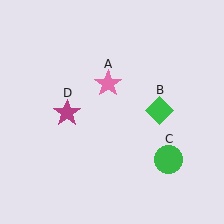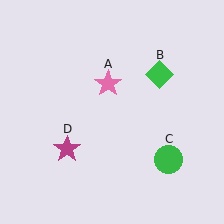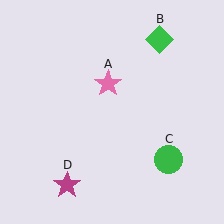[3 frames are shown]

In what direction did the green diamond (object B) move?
The green diamond (object B) moved up.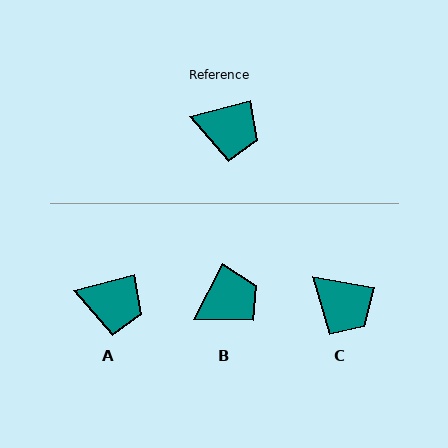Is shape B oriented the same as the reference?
No, it is off by about 48 degrees.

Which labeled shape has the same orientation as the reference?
A.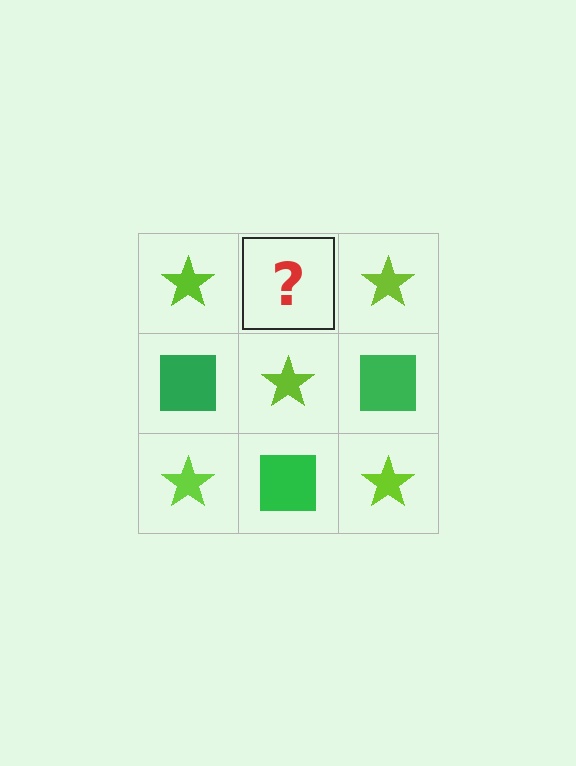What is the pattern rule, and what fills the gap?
The rule is that it alternates lime star and green square in a checkerboard pattern. The gap should be filled with a green square.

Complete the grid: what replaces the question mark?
The question mark should be replaced with a green square.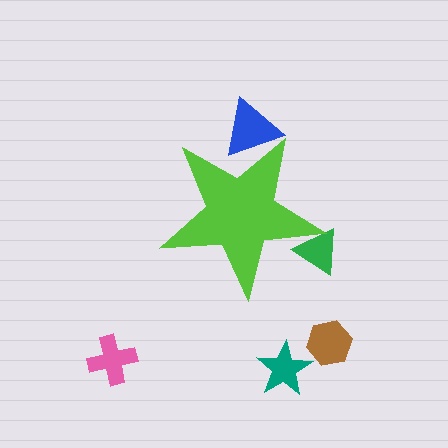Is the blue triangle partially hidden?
Yes, the blue triangle is partially hidden behind the lime star.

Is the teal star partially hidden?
No, the teal star is fully visible.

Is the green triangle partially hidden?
Yes, the green triangle is partially hidden behind the lime star.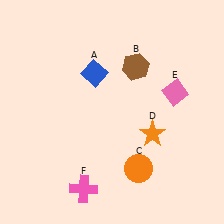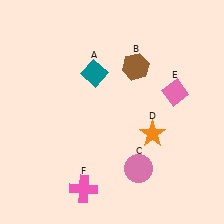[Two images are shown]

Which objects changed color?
A changed from blue to teal. C changed from orange to pink.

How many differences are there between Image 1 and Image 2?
There are 2 differences between the two images.